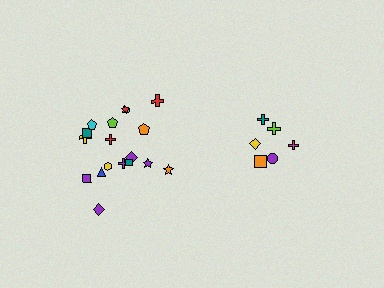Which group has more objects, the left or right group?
The left group.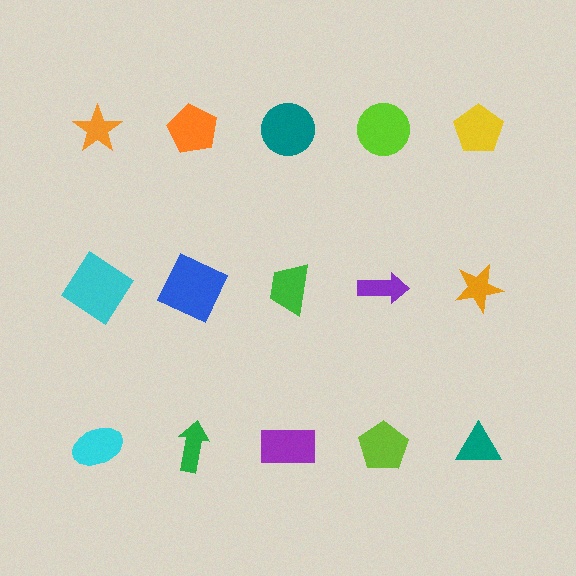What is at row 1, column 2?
An orange pentagon.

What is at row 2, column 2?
A blue square.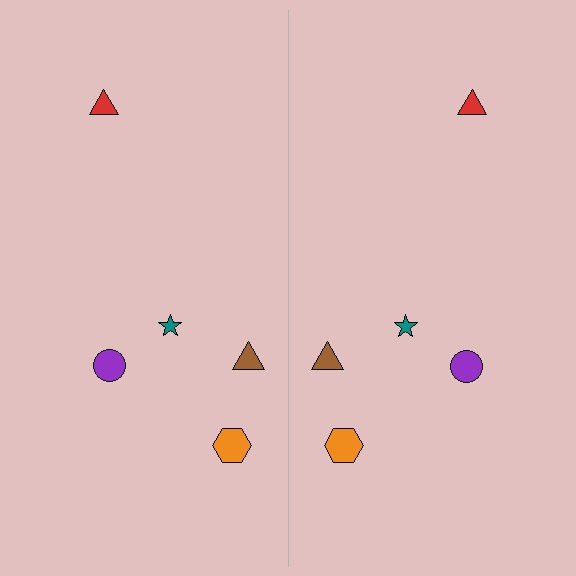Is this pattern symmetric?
Yes, this pattern has bilateral (reflection) symmetry.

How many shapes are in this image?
There are 10 shapes in this image.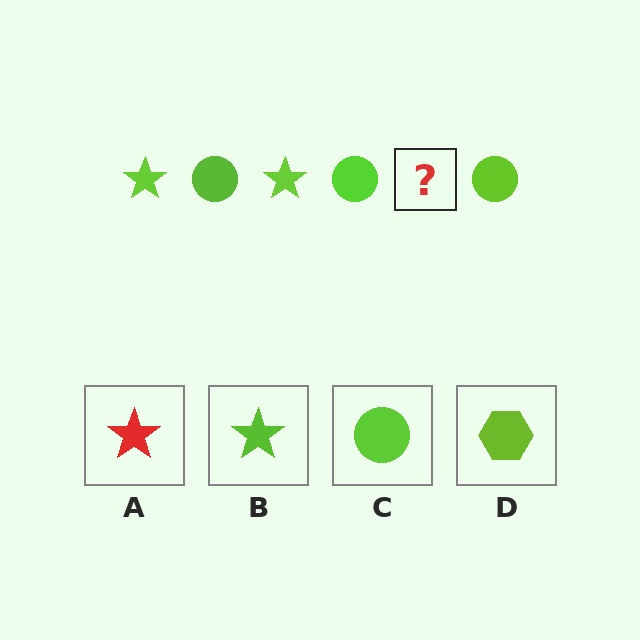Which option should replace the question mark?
Option B.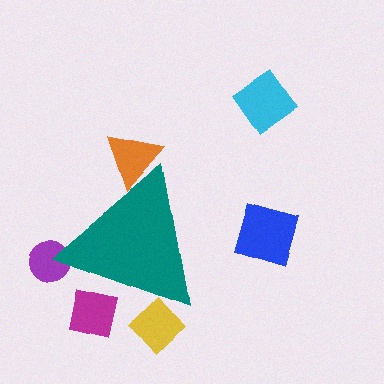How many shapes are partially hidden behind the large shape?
4 shapes are partially hidden.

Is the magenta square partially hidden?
Yes, the magenta square is partially hidden behind the teal triangle.